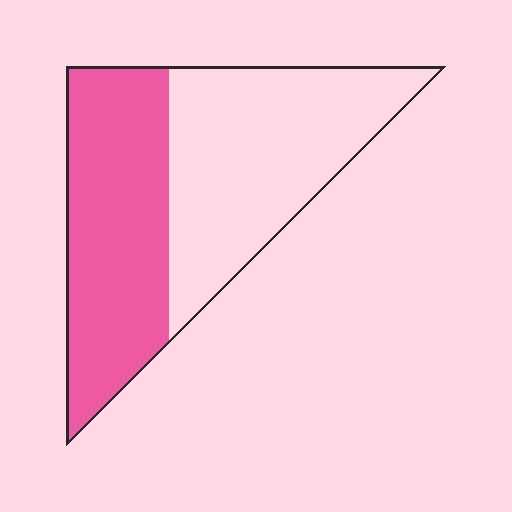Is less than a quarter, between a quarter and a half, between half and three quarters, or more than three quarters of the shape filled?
Between a quarter and a half.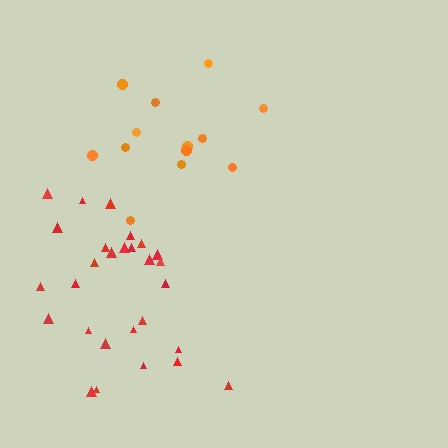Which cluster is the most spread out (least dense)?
Orange.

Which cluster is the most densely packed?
Red.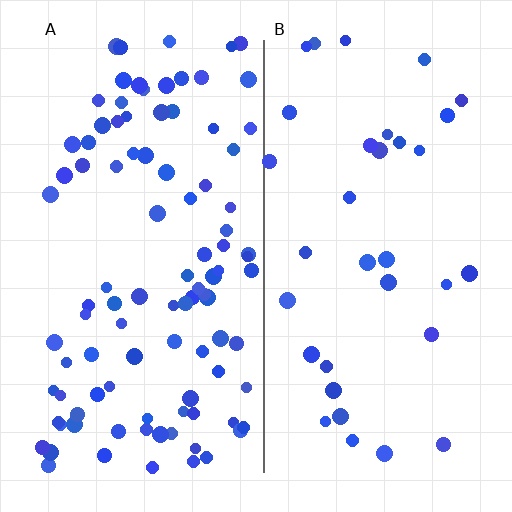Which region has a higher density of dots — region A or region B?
A (the left).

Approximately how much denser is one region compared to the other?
Approximately 2.9× — region A over region B.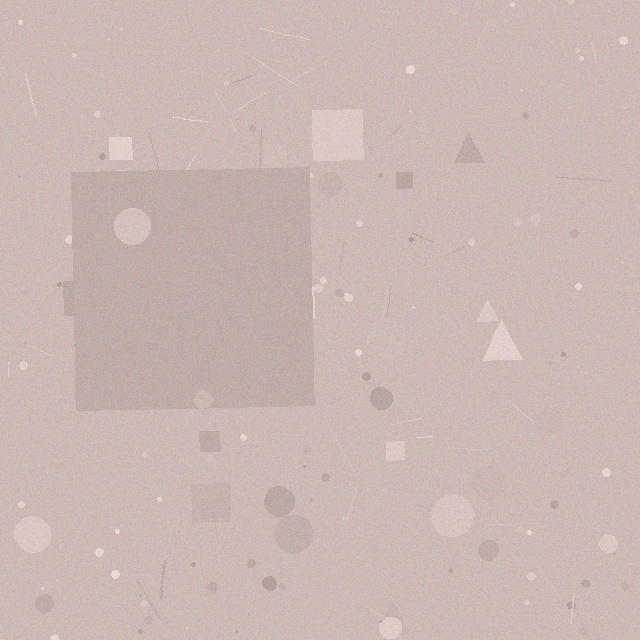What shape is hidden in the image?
A square is hidden in the image.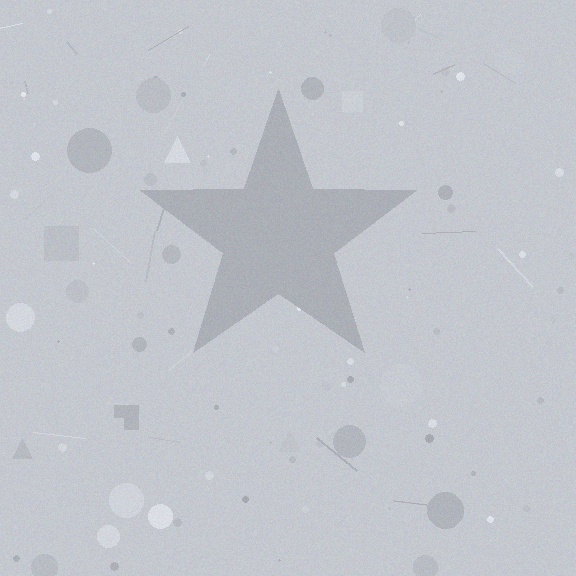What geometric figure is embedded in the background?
A star is embedded in the background.